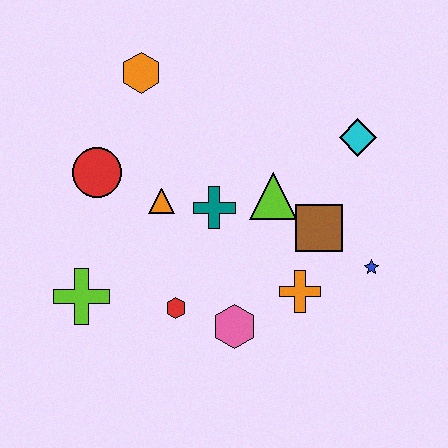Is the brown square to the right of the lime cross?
Yes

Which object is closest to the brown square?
The lime triangle is closest to the brown square.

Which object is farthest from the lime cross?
The cyan diamond is farthest from the lime cross.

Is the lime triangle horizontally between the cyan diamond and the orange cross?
No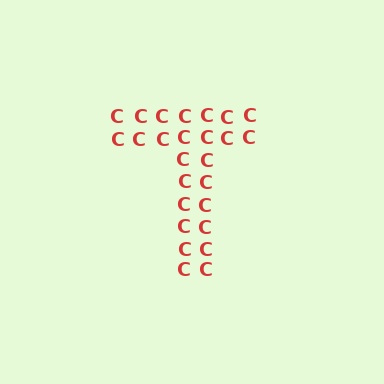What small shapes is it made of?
It is made of small letter C's.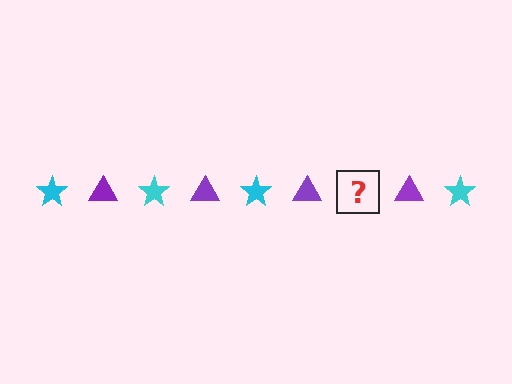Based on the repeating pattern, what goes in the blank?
The blank should be a cyan star.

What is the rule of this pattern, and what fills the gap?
The rule is that the pattern alternates between cyan star and purple triangle. The gap should be filled with a cyan star.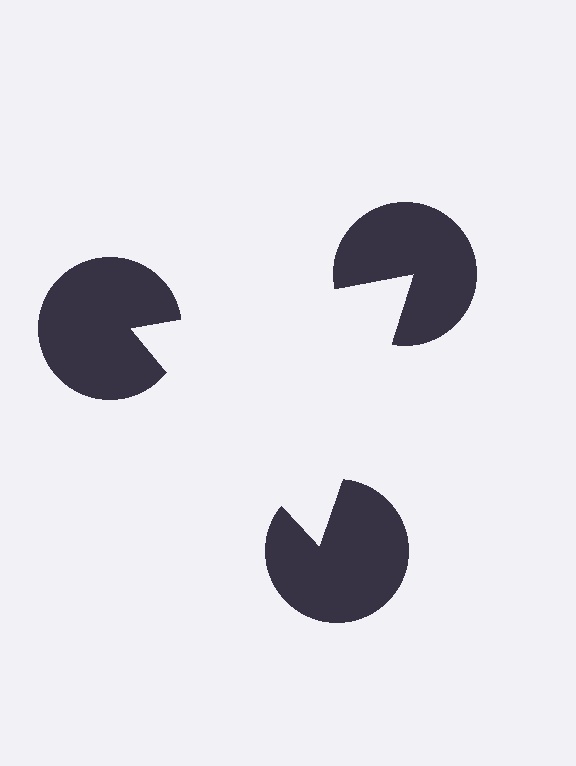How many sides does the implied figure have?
3 sides.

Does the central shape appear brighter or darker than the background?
It typically appears slightly brighter than the background, even though no actual brightness change is drawn.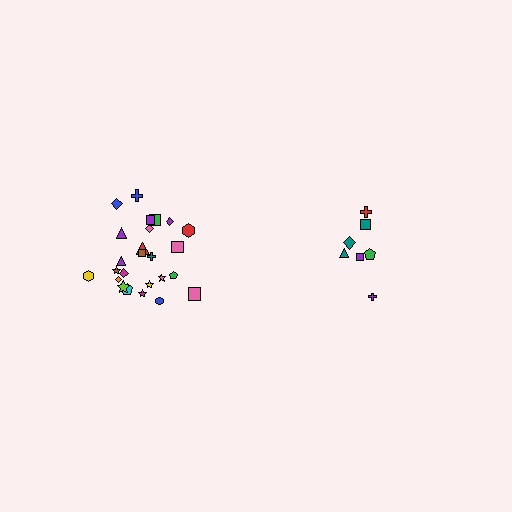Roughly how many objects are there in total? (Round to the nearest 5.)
Roughly 30 objects in total.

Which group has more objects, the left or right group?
The left group.